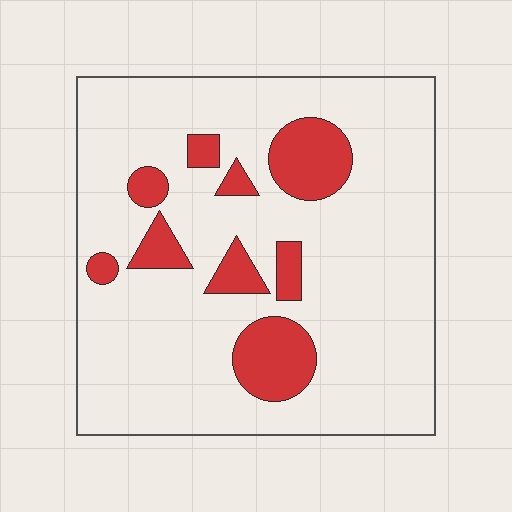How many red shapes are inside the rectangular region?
9.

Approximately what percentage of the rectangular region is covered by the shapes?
Approximately 15%.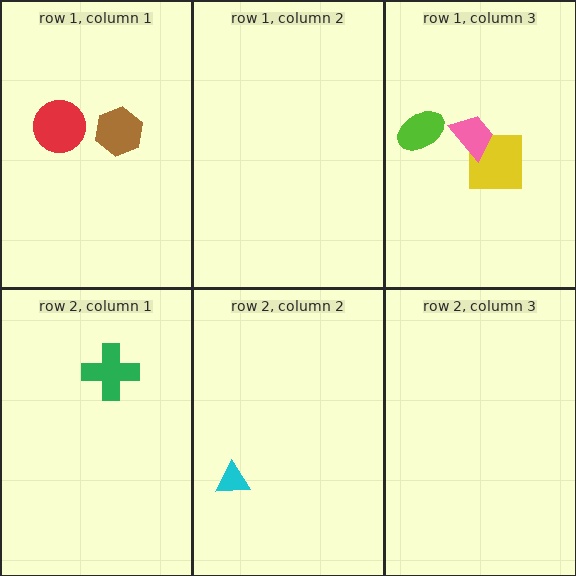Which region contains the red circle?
The row 1, column 1 region.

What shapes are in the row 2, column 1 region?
The green cross.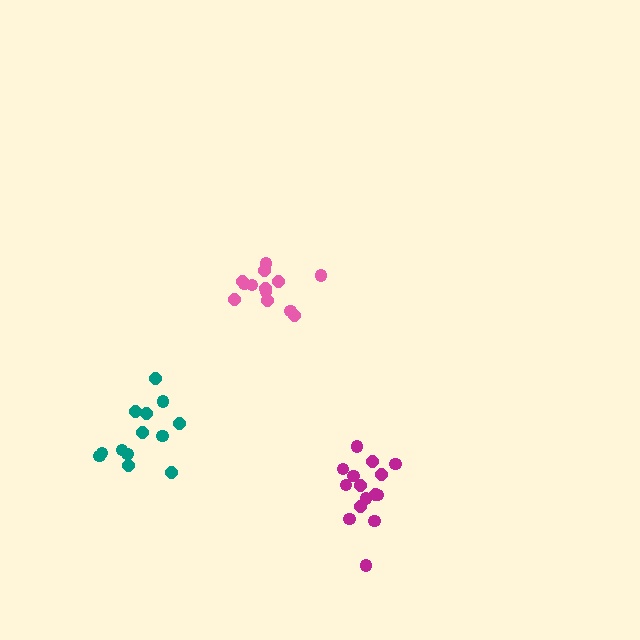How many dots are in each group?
Group 1: 13 dots, Group 2: 14 dots, Group 3: 15 dots (42 total).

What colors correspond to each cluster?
The clusters are colored: pink, teal, magenta.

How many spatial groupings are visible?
There are 3 spatial groupings.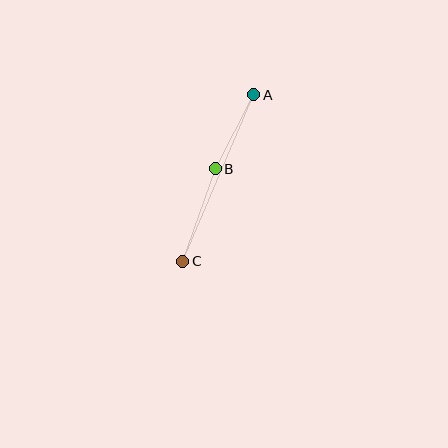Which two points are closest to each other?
Points A and B are closest to each other.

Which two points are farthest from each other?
Points A and C are farthest from each other.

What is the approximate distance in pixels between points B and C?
The distance between B and C is approximately 98 pixels.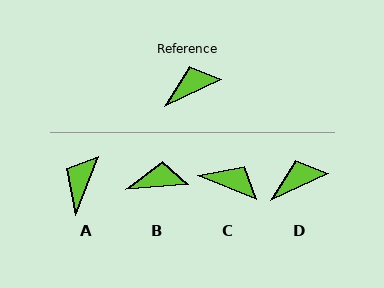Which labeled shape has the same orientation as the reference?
D.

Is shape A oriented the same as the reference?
No, it is off by about 43 degrees.